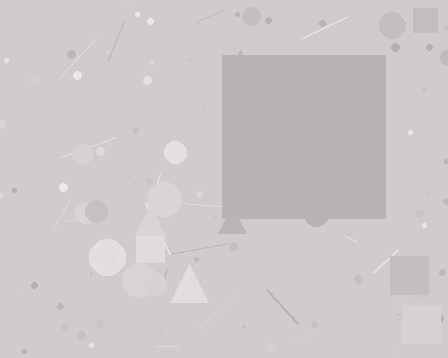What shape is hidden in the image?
A square is hidden in the image.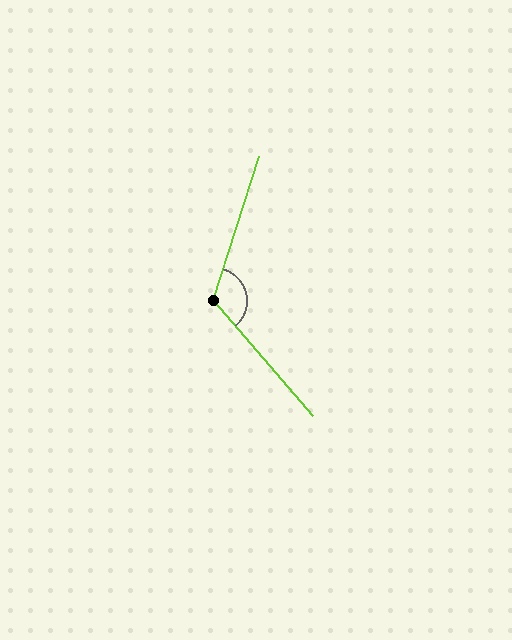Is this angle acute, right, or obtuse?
It is obtuse.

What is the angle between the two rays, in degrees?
Approximately 122 degrees.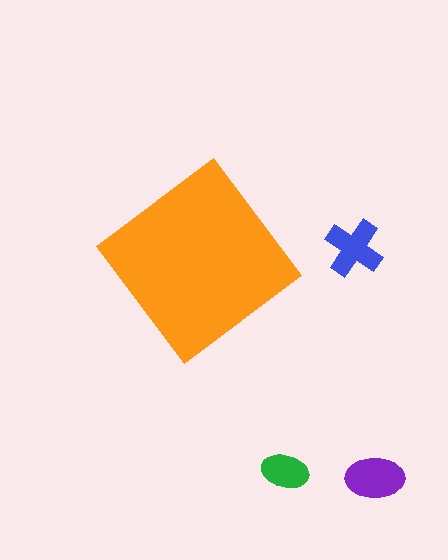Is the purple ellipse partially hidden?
No, the purple ellipse is fully visible.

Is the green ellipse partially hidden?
No, the green ellipse is fully visible.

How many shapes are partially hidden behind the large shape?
0 shapes are partially hidden.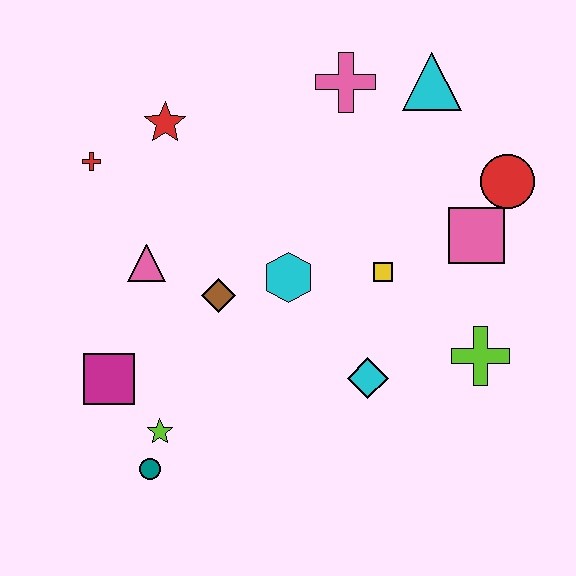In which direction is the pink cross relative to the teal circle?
The pink cross is above the teal circle.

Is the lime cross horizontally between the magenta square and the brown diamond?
No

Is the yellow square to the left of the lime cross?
Yes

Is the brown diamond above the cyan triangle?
No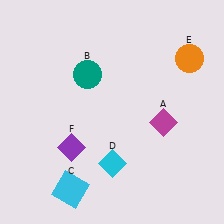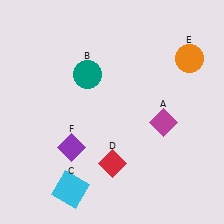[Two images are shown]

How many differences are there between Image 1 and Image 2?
There is 1 difference between the two images.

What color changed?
The diamond (D) changed from cyan in Image 1 to red in Image 2.